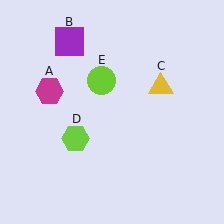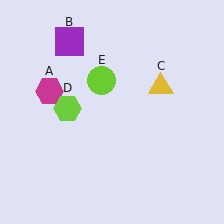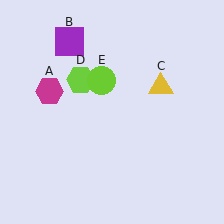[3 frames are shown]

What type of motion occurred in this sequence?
The lime hexagon (object D) rotated clockwise around the center of the scene.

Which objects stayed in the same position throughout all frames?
Magenta hexagon (object A) and purple square (object B) and yellow triangle (object C) and lime circle (object E) remained stationary.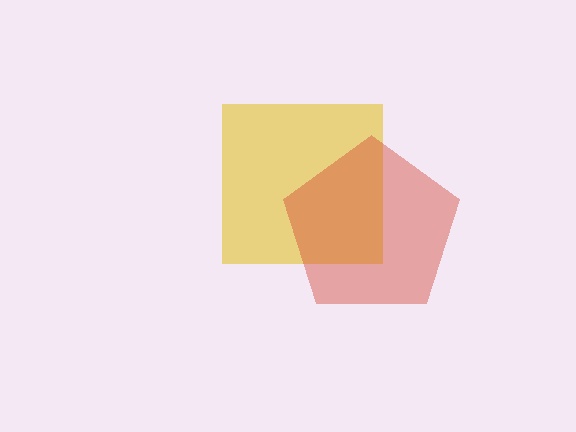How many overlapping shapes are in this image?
There are 2 overlapping shapes in the image.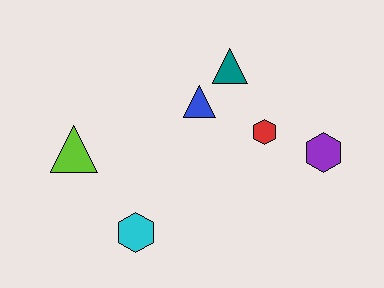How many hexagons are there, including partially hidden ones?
There are 3 hexagons.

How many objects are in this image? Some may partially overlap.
There are 6 objects.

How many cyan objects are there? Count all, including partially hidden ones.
There is 1 cyan object.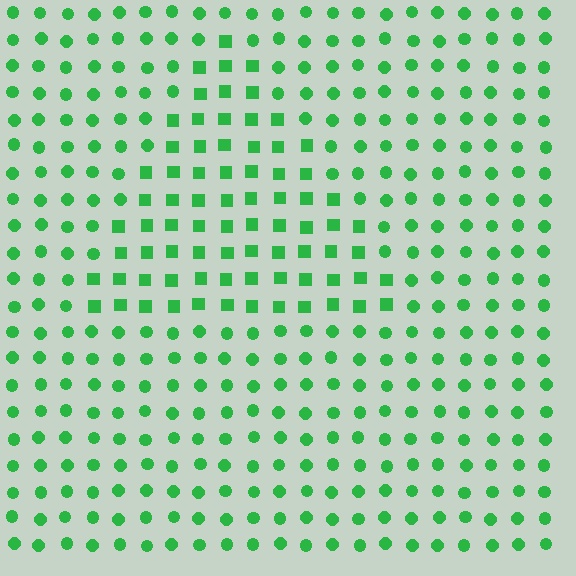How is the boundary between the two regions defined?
The boundary is defined by a change in element shape: squares inside vs. circles outside. All elements share the same color and spacing.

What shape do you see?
I see a triangle.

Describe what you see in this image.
The image is filled with small green elements arranged in a uniform grid. A triangle-shaped region contains squares, while the surrounding area contains circles. The boundary is defined purely by the change in element shape.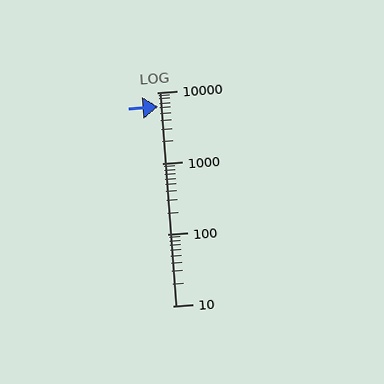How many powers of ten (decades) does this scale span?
The scale spans 3 decades, from 10 to 10000.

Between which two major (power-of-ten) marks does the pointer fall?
The pointer is between 1000 and 10000.